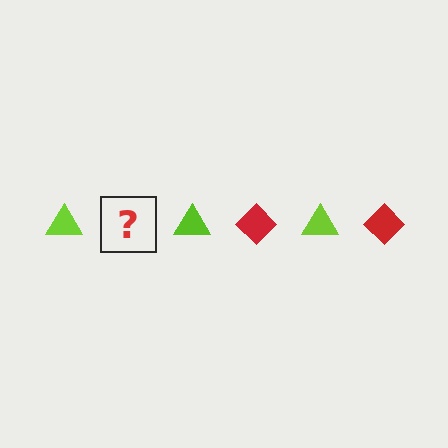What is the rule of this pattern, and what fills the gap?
The rule is that the pattern alternates between lime triangle and red diamond. The gap should be filled with a red diamond.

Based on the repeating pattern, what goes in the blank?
The blank should be a red diamond.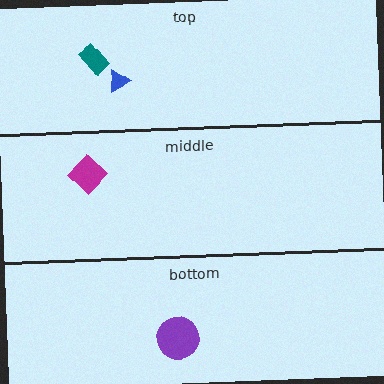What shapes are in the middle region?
The magenta diamond.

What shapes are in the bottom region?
The purple circle.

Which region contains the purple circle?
The bottom region.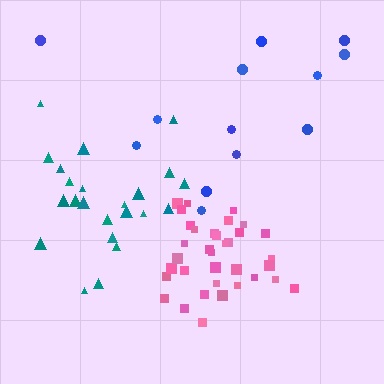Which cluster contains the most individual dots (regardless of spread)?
Pink (35).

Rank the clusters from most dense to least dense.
pink, teal, blue.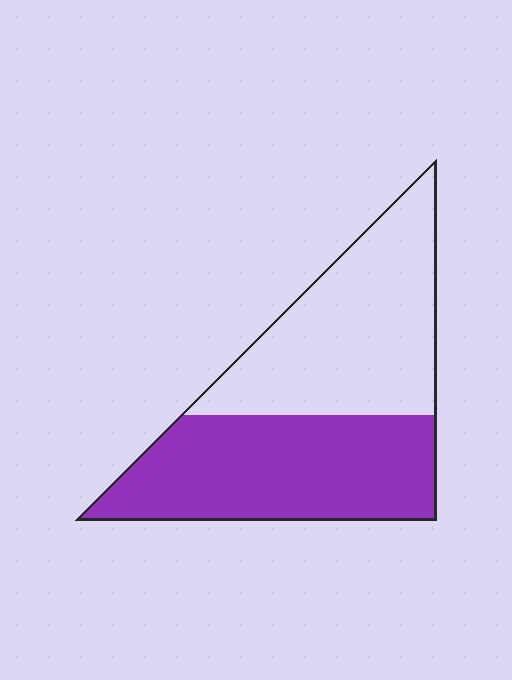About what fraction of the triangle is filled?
About one half (1/2).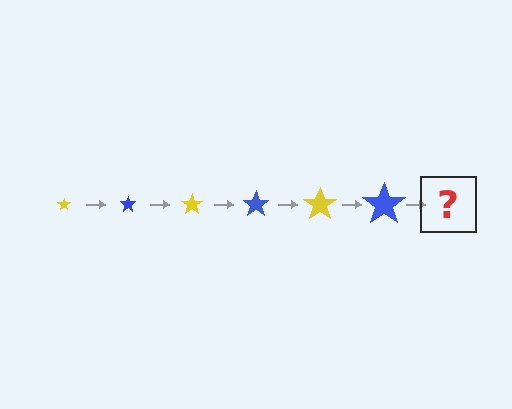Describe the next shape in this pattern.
It should be a yellow star, larger than the previous one.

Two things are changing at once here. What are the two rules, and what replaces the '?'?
The two rules are that the star grows larger each step and the color cycles through yellow and blue. The '?' should be a yellow star, larger than the previous one.